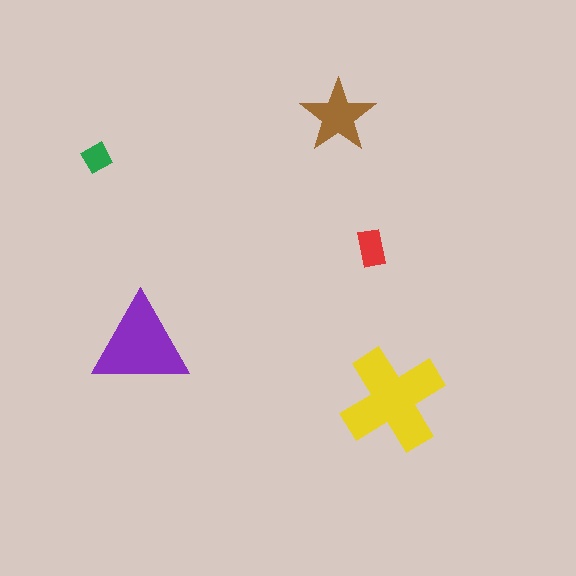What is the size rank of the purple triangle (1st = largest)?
2nd.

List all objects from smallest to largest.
The green diamond, the red rectangle, the brown star, the purple triangle, the yellow cross.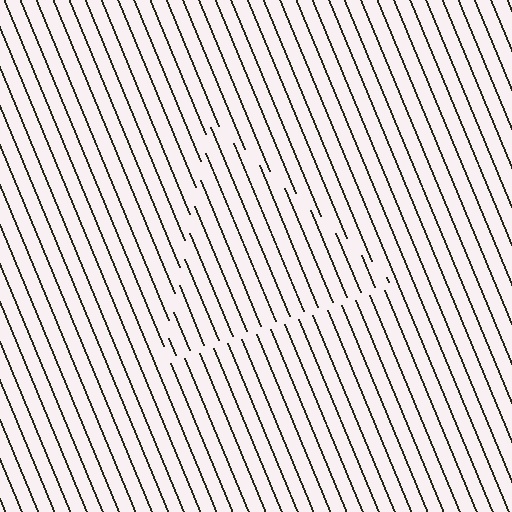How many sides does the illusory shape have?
3 sides — the line-ends trace a triangle.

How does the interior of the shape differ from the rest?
The interior of the shape contains the same grating, shifted by half a period — the contour is defined by the phase discontinuity where line-ends from the inner and outer gratings abut.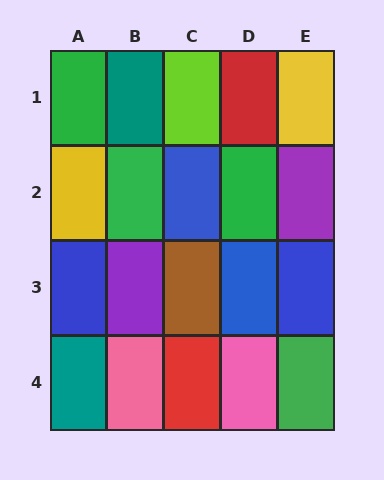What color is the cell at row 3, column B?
Purple.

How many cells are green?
4 cells are green.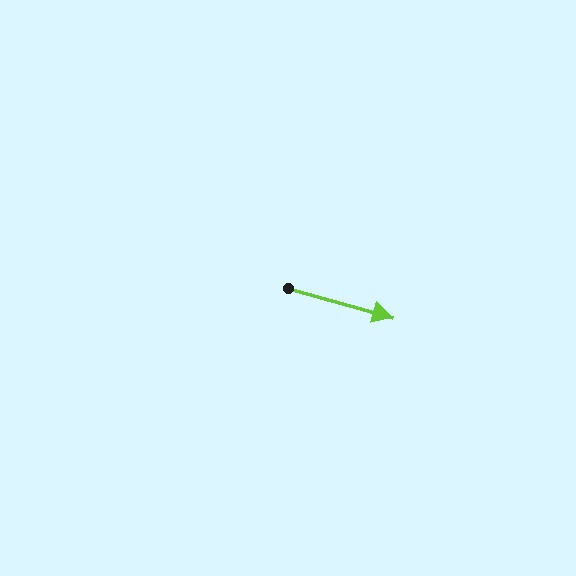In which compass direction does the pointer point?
East.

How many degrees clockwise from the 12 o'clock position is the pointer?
Approximately 106 degrees.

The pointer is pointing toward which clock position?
Roughly 4 o'clock.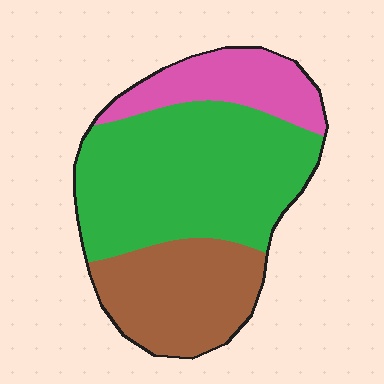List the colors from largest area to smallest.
From largest to smallest: green, brown, pink.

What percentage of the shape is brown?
Brown covers 28% of the shape.